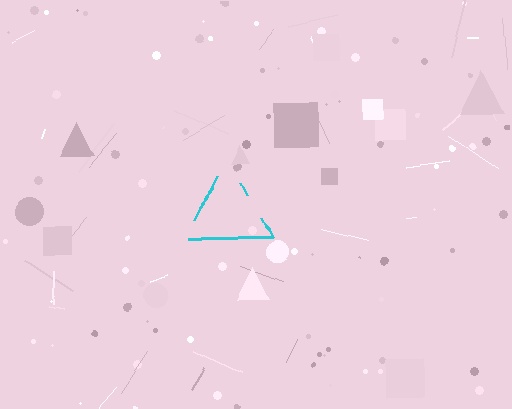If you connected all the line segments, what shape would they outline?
They would outline a triangle.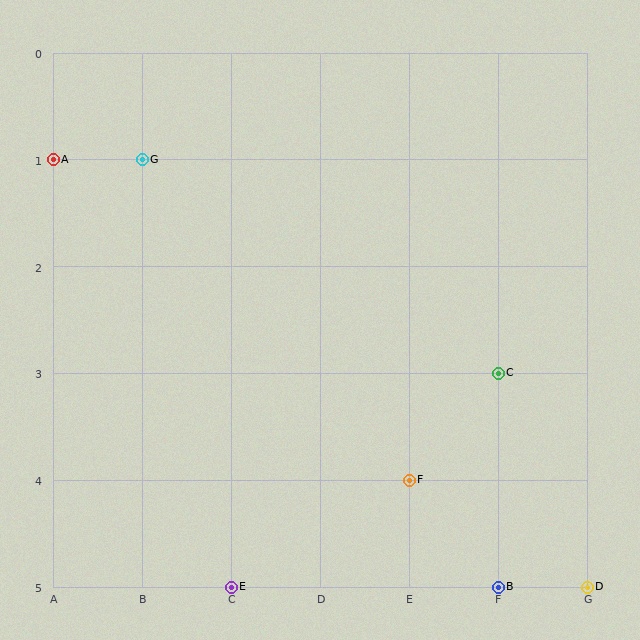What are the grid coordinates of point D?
Point D is at grid coordinates (G, 5).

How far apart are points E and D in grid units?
Points E and D are 4 columns apart.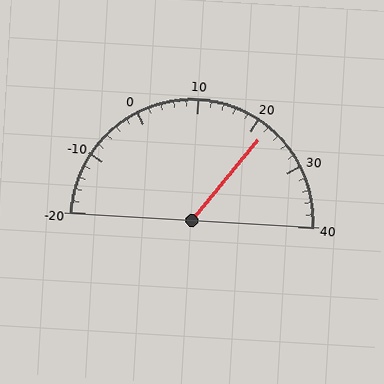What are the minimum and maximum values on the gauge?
The gauge ranges from -20 to 40.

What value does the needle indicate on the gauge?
The needle indicates approximately 22.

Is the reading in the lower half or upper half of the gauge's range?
The reading is in the upper half of the range (-20 to 40).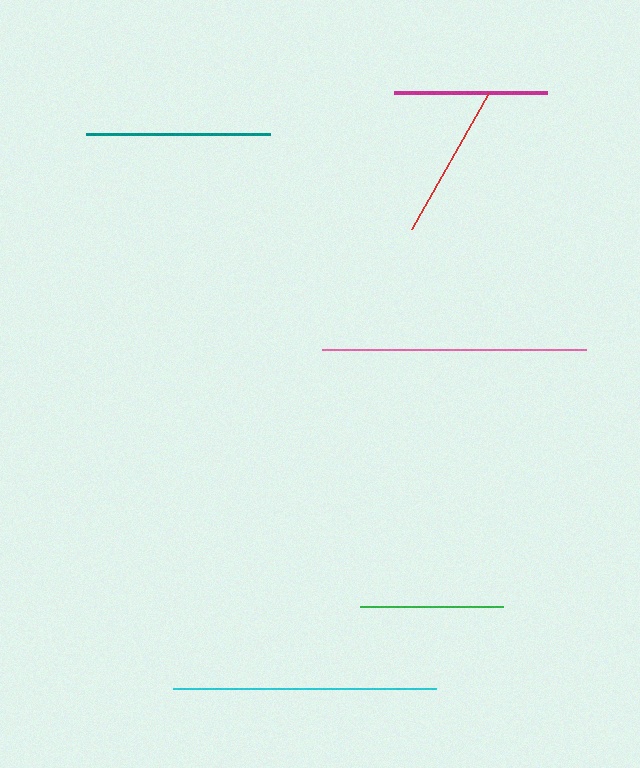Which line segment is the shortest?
The green line is the shortest at approximately 143 pixels.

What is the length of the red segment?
The red segment is approximately 157 pixels long.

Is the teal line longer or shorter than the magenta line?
The teal line is longer than the magenta line.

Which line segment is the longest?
The pink line is the longest at approximately 264 pixels.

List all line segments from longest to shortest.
From longest to shortest: pink, cyan, teal, red, magenta, green.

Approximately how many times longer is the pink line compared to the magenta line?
The pink line is approximately 1.7 times the length of the magenta line.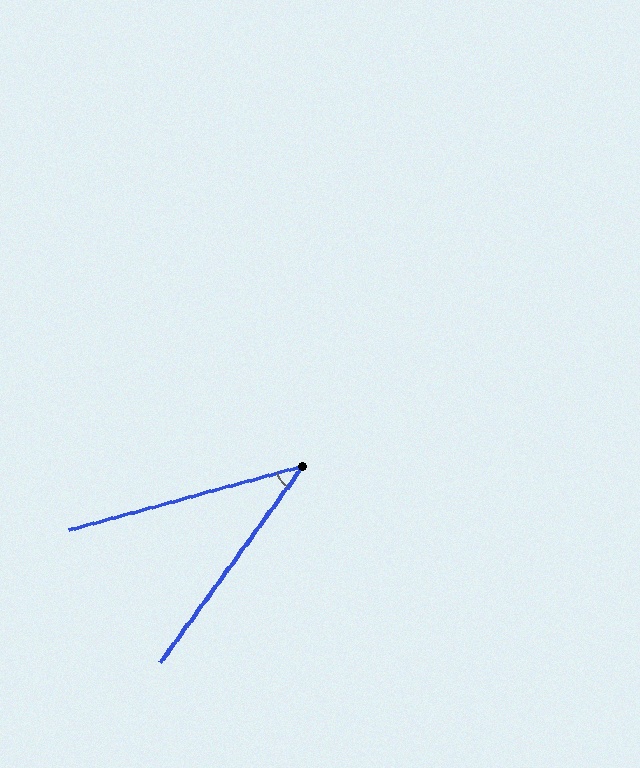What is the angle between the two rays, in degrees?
Approximately 39 degrees.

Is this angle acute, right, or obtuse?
It is acute.